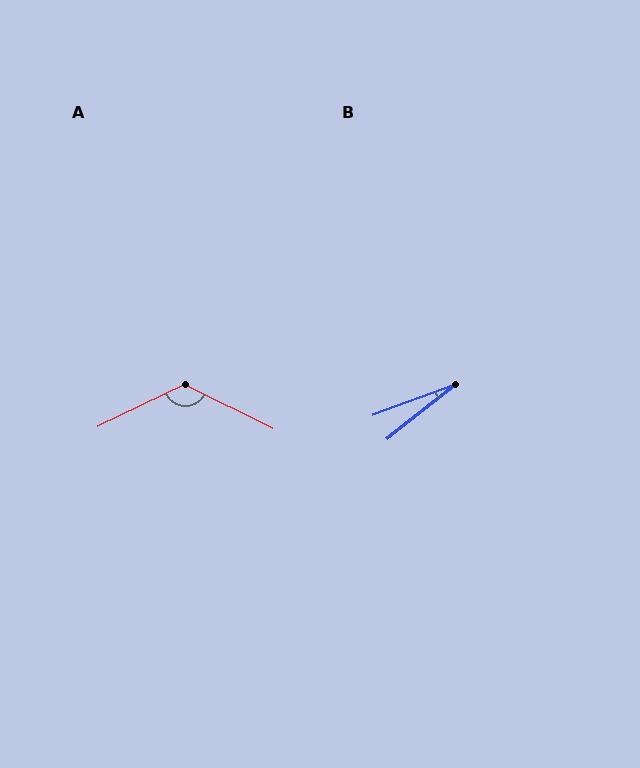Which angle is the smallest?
B, at approximately 18 degrees.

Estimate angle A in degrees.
Approximately 128 degrees.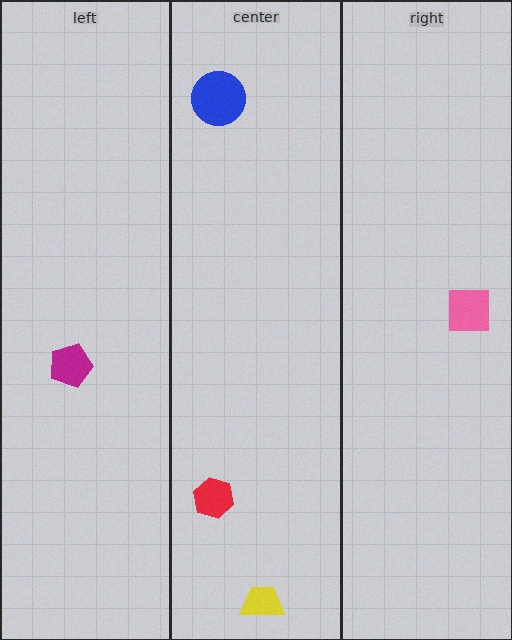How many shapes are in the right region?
1.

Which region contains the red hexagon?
The center region.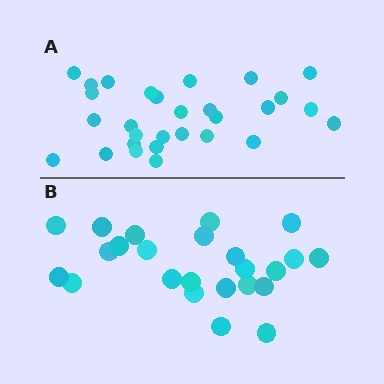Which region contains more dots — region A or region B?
Region A (the top region) has more dots.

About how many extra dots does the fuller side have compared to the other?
Region A has about 5 more dots than region B.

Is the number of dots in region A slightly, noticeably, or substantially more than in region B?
Region A has only slightly more — the two regions are fairly close. The ratio is roughly 1.2 to 1.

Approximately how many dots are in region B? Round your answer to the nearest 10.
About 20 dots. (The exact count is 24, which rounds to 20.)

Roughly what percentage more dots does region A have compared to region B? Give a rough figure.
About 20% more.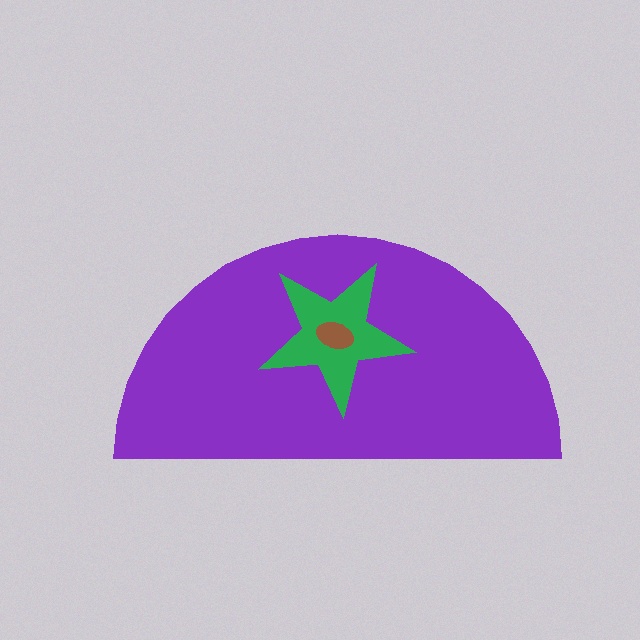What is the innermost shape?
The brown ellipse.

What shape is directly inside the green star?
The brown ellipse.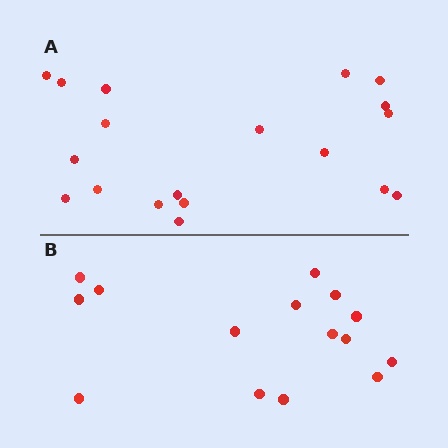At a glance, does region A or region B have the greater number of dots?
Region A (the top region) has more dots.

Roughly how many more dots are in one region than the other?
Region A has about 4 more dots than region B.